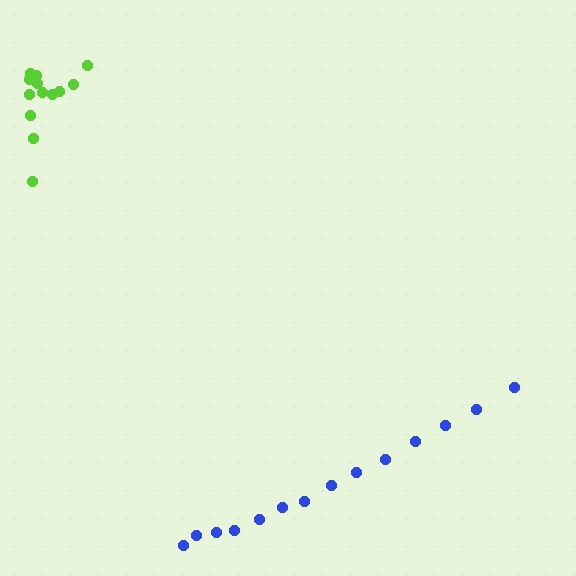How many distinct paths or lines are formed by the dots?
There are 2 distinct paths.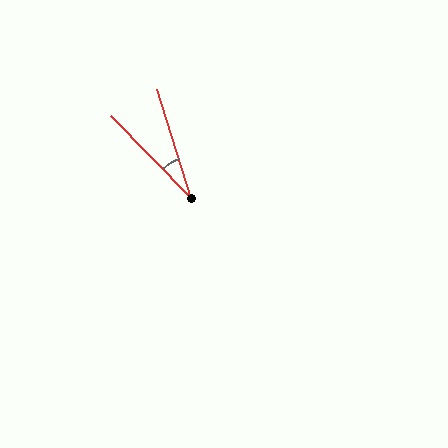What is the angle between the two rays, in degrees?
Approximately 27 degrees.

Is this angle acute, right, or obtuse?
It is acute.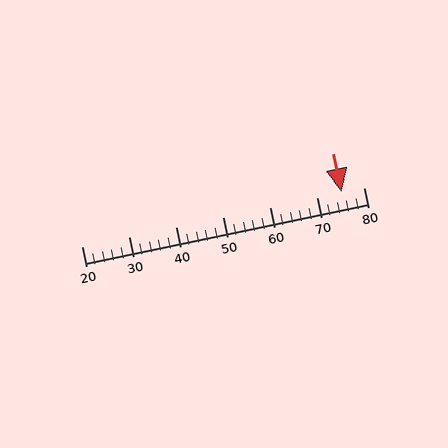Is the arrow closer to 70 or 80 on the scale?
The arrow is closer to 80.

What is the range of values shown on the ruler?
The ruler shows values from 20 to 80.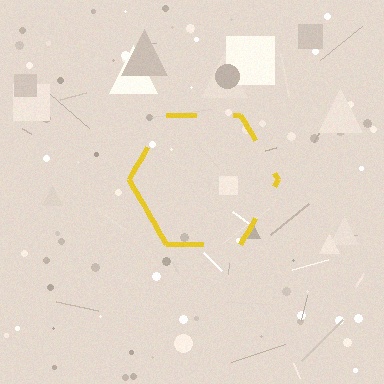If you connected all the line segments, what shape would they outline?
They would outline a hexagon.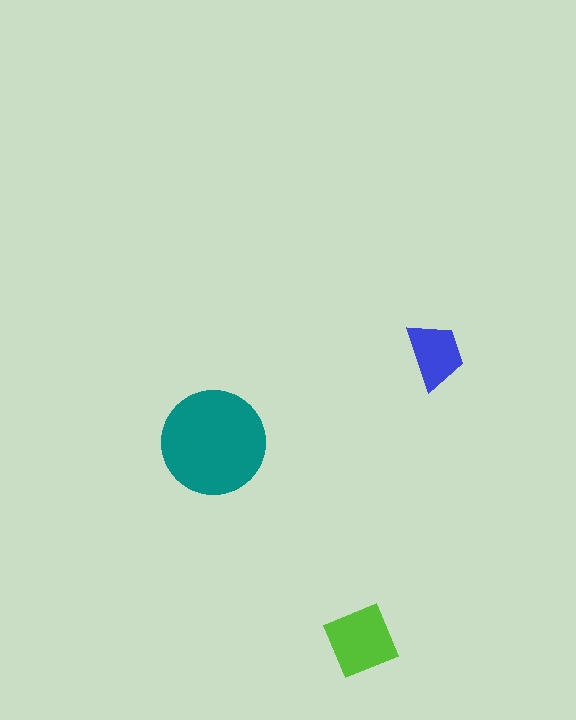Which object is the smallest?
The blue trapezoid.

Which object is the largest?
The teal circle.